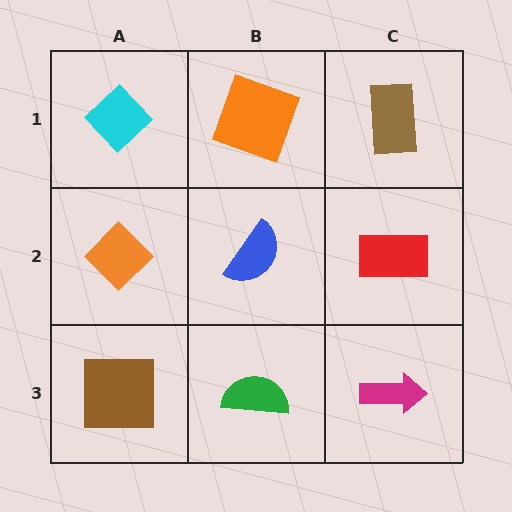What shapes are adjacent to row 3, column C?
A red rectangle (row 2, column C), a green semicircle (row 3, column B).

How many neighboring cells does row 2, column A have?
3.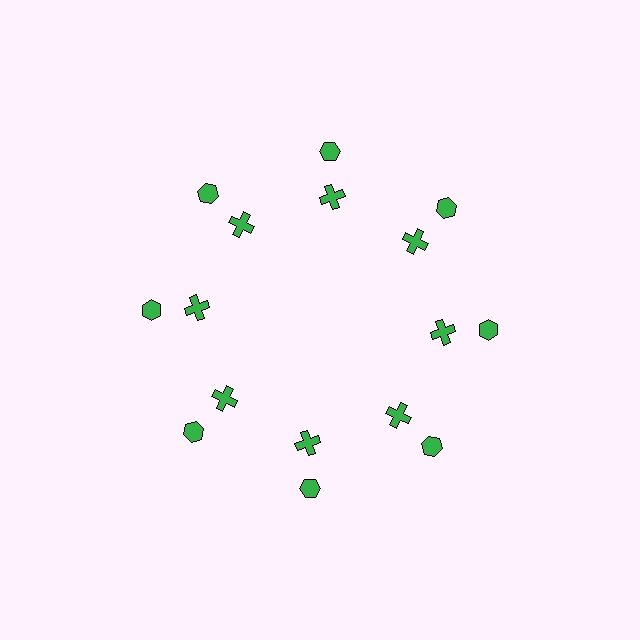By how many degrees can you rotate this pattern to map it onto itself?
The pattern maps onto itself every 45 degrees of rotation.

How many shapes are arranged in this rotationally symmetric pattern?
There are 16 shapes, arranged in 8 groups of 2.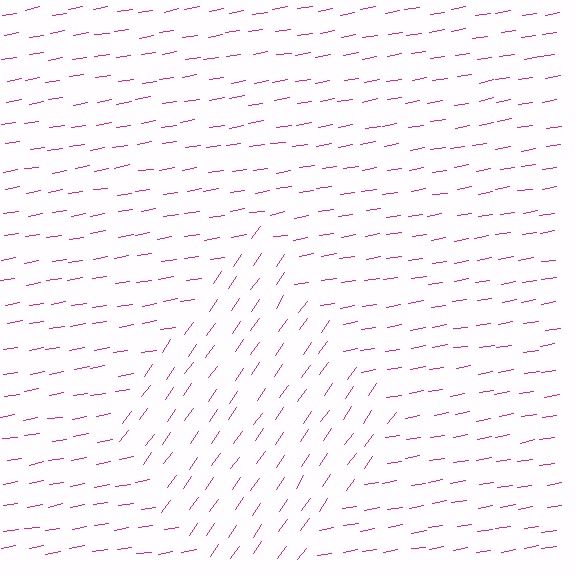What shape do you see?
I see a diamond.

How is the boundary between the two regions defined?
The boundary is defined purely by a change in line orientation (approximately 45 degrees difference). All lines are the same color and thickness.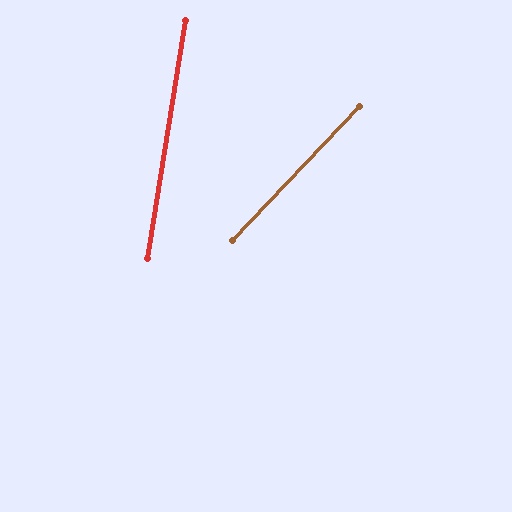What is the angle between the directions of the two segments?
Approximately 34 degrees.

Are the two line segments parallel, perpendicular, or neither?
Neither parallel nor perpendicular — they differ by about 34°.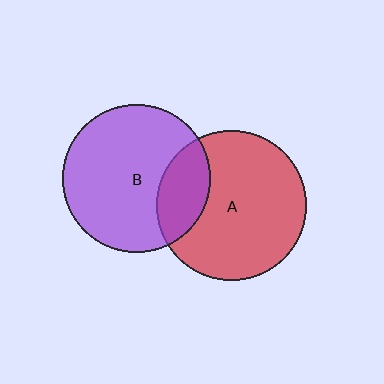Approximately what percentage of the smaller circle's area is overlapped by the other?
Approximately 25%.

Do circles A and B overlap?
Yes.